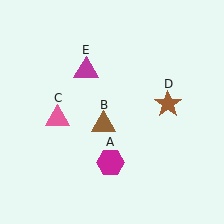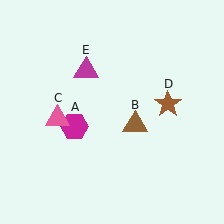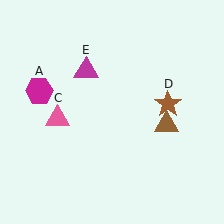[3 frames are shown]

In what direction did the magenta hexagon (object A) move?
The magenta hexagon (object A) moved up and to the left.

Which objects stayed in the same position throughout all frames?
Pink triangle (object C) and brown star (object D) and magenta triangle (object E) remained stationary.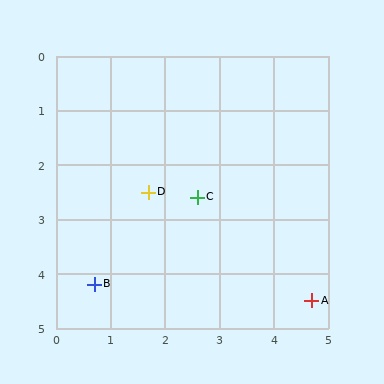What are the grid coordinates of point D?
Point D is at approximately (1.7, 2.5).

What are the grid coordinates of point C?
Point C is at approximately (2.6, 2.6).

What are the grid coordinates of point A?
Point A is at approximately (4.7, 4.5).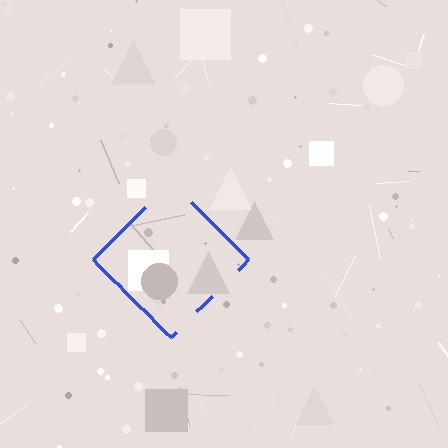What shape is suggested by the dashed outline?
The dashed outline suggests a diamond.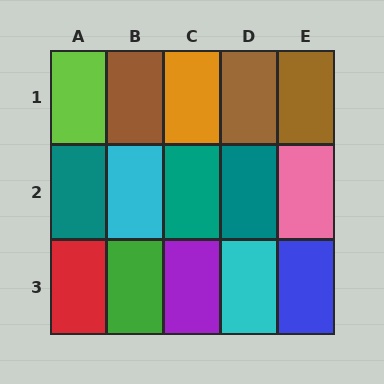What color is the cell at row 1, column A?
Lime.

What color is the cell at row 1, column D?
Brown.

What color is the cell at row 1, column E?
Brown.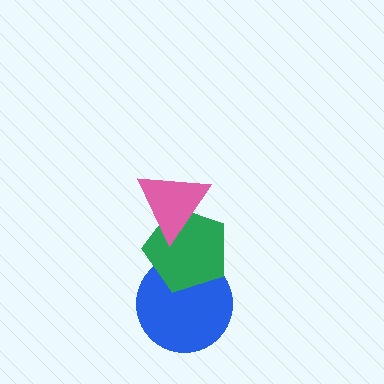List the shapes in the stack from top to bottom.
From top to bottom: the pink triangle, the green pentagon, the blue circle.